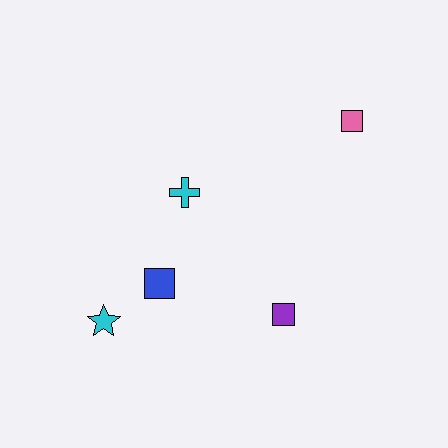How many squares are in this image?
There are 3 squares.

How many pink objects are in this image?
There is 1 pink object.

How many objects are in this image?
There are 5 objects.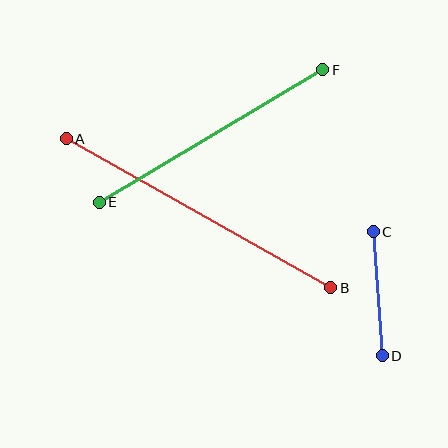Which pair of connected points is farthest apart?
Points A and B are farthest apart.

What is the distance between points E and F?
The distance is approximately 260 pixels.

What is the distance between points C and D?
The distance is approximately 124 pixels.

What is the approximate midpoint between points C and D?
The midpoint is at approximately (378, 294) pixels.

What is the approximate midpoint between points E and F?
The midpoint is at approximately (211, 136) pixels.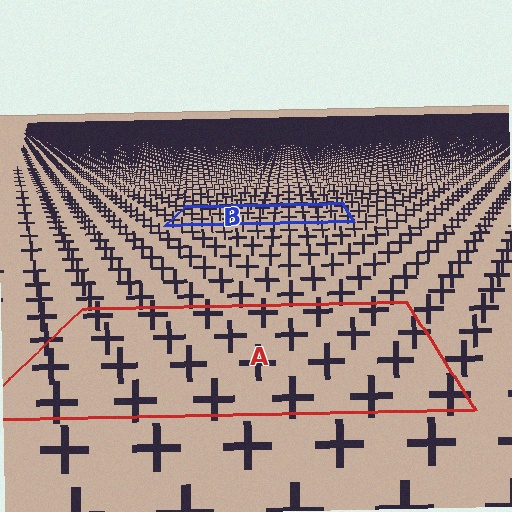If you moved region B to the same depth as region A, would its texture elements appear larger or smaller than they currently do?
They would appear larger. At a closer depth, the same texture elements are projected at a bigger on-screen size.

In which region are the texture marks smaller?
The texture marks are smaller in region B, because it is farther away.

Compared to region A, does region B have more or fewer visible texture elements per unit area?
Region B has more texture elements per unit area — they are packed more densely because it is farther away.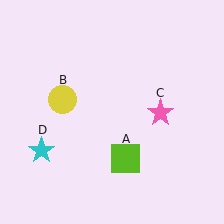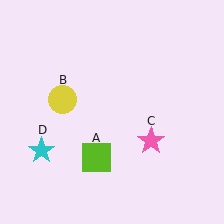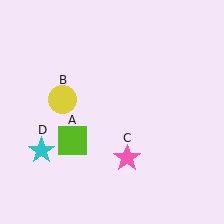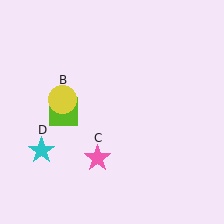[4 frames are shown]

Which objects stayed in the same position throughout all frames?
Yellow circle (object B) and cyan star (object D) remained stationary.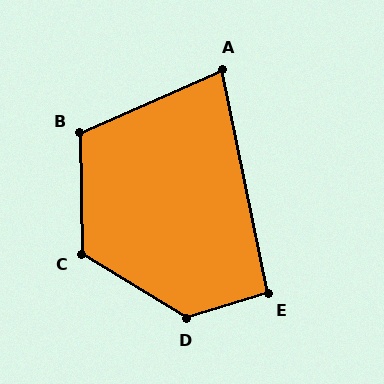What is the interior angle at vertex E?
Approximately 96 degrees (obtuse).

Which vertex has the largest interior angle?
D, at approximately 131 degrees.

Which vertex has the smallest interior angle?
A, at approximately 78 degrees.